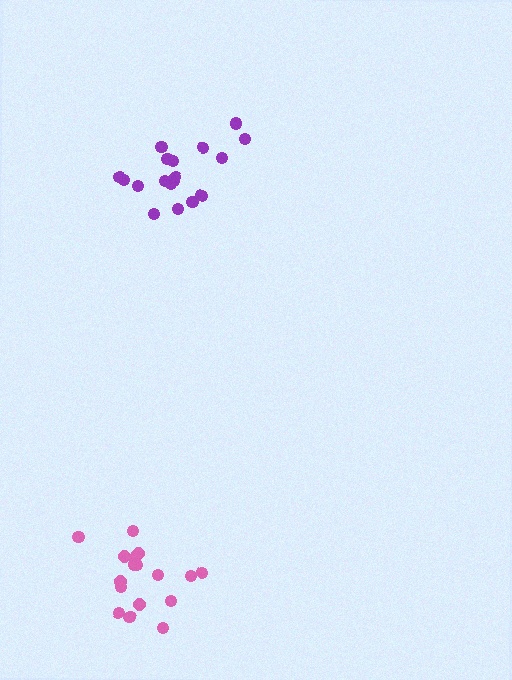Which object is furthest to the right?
The purple cluster is rightmost.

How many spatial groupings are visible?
There are 2 spatial groupings.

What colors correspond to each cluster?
The clusters are colored: pink, purple.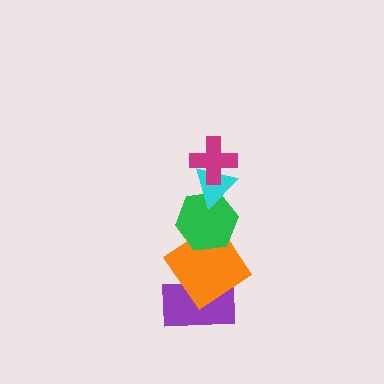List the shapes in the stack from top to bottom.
From top to bottom: the magenta cross, the cyan triangle, the green hexagon, the orange diamond, the purple rectangle.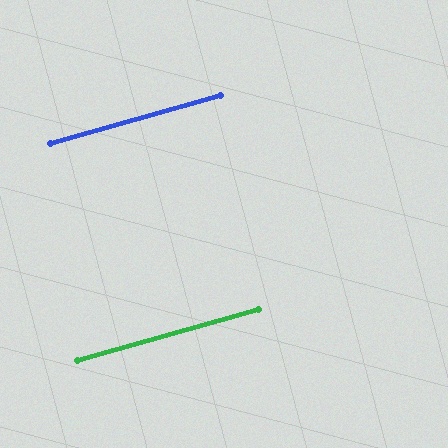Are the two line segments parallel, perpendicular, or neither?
Parallel — their directions differ by only 0.0°.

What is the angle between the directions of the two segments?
Approximately 0 degrees.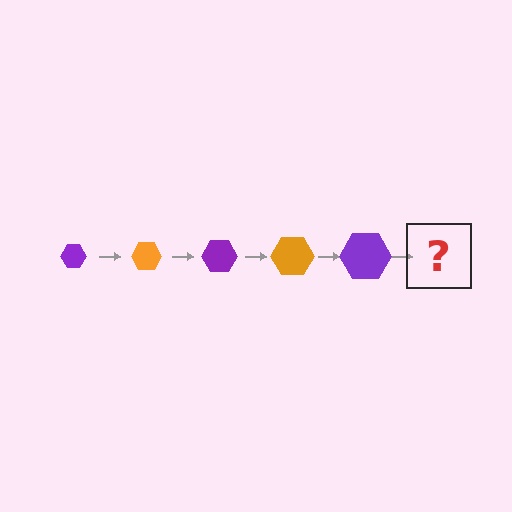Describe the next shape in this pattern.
It should be an orange hexagon, larger than the previous one.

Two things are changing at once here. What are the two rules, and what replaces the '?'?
The two rules are that the hexagon grows larger each step and the color cycles through purple and orange. The '?' should be an orange hexagon, larger than the previous one.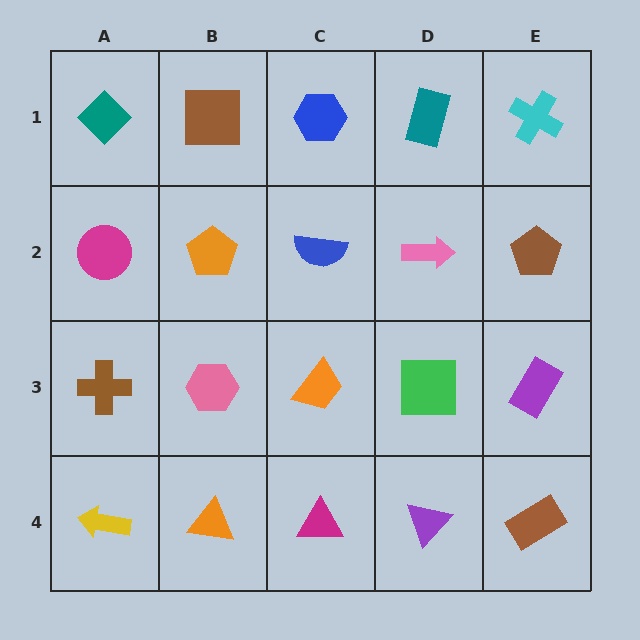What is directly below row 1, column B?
An orange pentagon.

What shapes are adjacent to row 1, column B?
An orange pentagon (row 2, column B), a teal diamond (row 1, column A), a blue hexagon (row 1, column C).